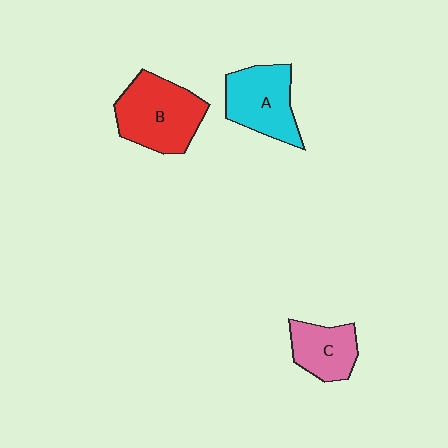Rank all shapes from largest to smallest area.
From largest to smallest: B (red), A (cyan), C (pink).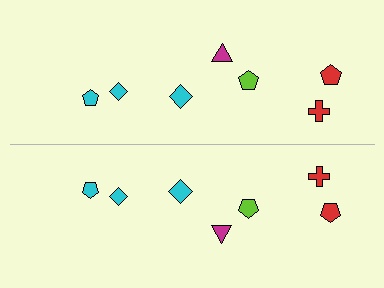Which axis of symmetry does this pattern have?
The pattern has a horizontal axis of symmetry running through the center of the image.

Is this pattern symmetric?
Yes, this pattern has bilateral (reflection) symmetry.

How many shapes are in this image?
There are 14 shapes in this image.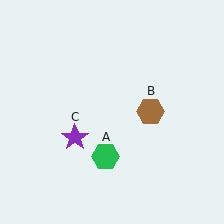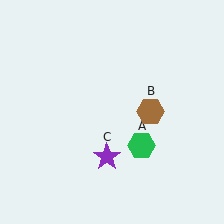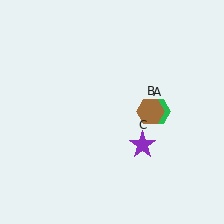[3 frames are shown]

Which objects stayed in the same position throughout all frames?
Brown hexagon (object B) remained stationary.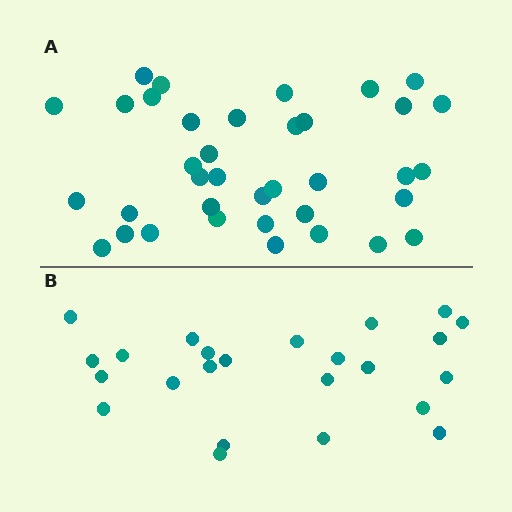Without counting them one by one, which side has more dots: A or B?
Region A (the top region) has more dots.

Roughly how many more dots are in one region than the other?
Region A has approximately 15 more dots than region B.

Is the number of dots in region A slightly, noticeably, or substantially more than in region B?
Region A has substantially more. The ratio is roughly 1.5 to 1.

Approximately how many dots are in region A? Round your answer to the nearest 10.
About 40 dots. (The exact count is 37, which rounds to 40.)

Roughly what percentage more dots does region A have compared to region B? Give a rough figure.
About 55% more.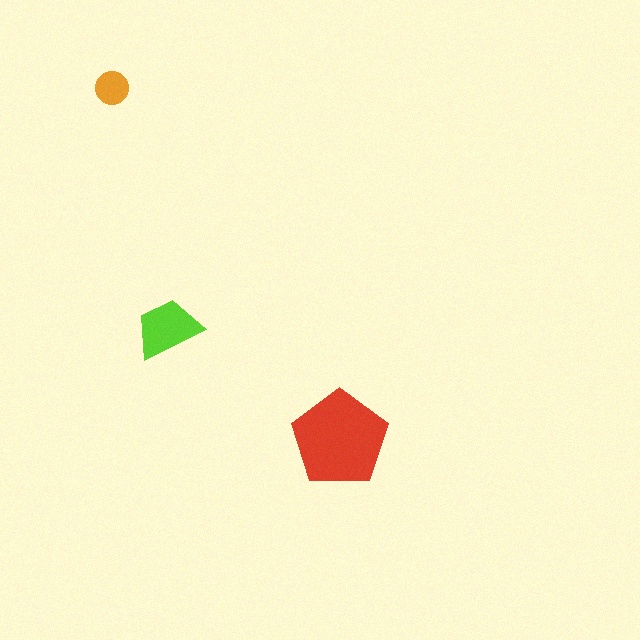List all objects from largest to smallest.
The red pentagon, the lime trapezoid, the orange circle.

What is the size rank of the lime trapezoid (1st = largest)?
2nd.